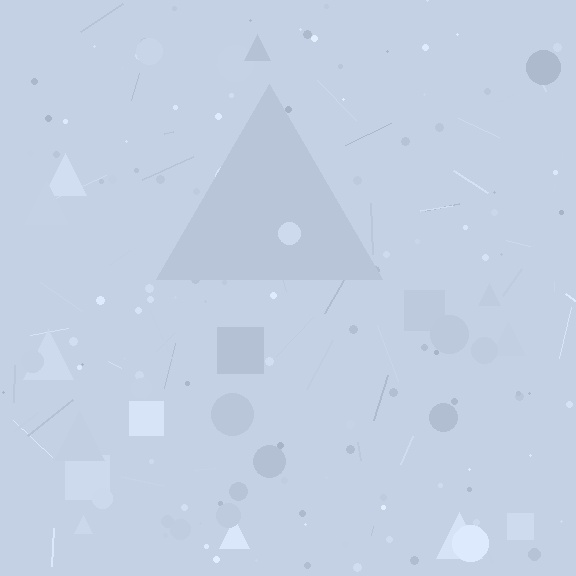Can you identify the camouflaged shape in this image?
The camouflaged shape is a triangle.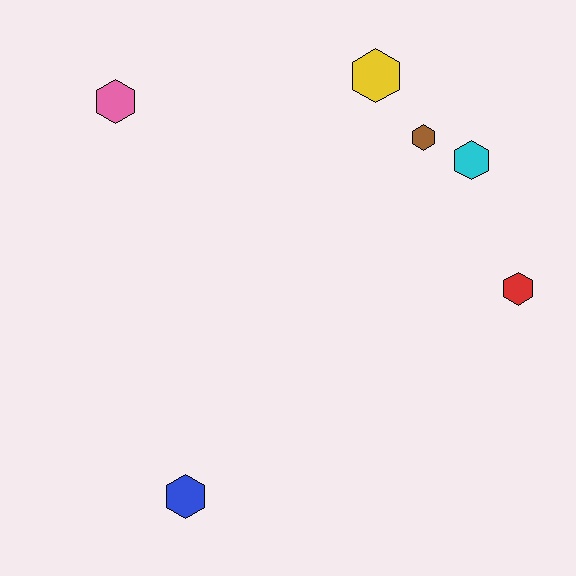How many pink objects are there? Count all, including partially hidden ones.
There is 1 pink object.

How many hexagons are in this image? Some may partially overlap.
There are 6 hexagons.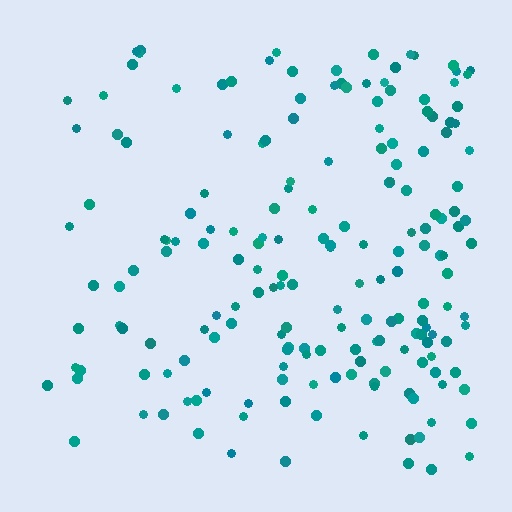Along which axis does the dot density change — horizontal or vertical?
Horizontal.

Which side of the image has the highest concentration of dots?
The right.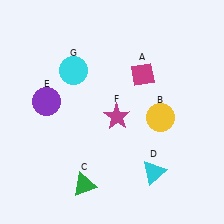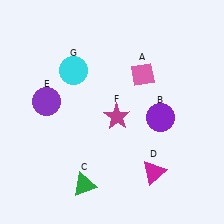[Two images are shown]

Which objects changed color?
A changed from magenta to pink. B changed from yellow to purple. D changed from cyan to magenta.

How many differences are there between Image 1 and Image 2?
There are 3 differences between the two images.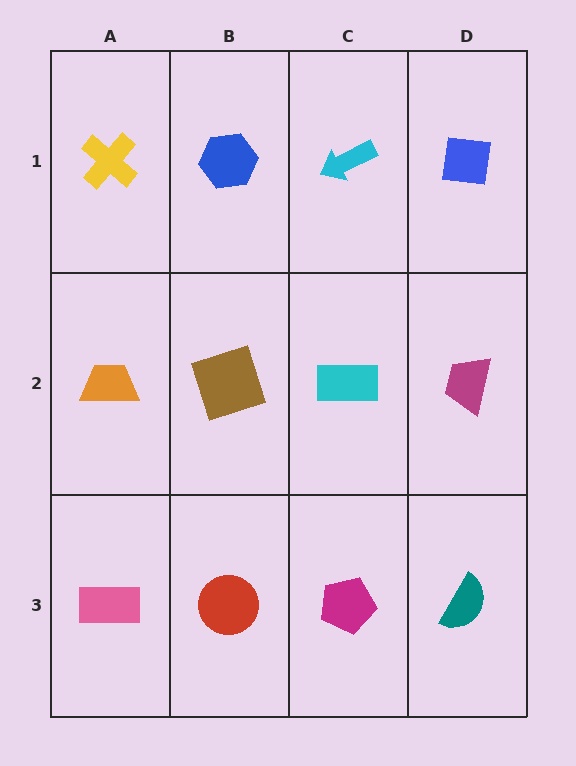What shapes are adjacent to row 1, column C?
A cyan rectangle (row 2, column C), a blue hexagon (row 1, column B), a blue square (row 1, column D).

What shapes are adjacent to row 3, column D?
A magenta trapezoid (row 2, column D), a magenta pentagon (row 3, column C).